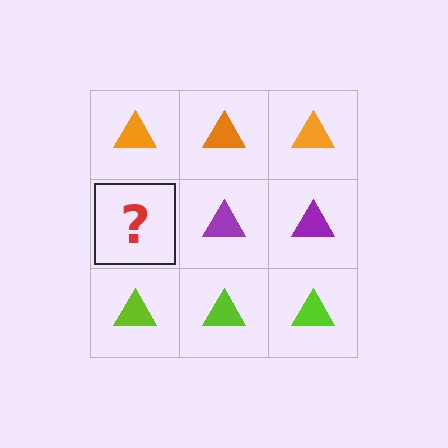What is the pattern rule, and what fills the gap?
The rule is that each row has a consistent color. The gap should be filled with a purple triangle.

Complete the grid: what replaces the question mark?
The question mark should be replaced with a purple triangle.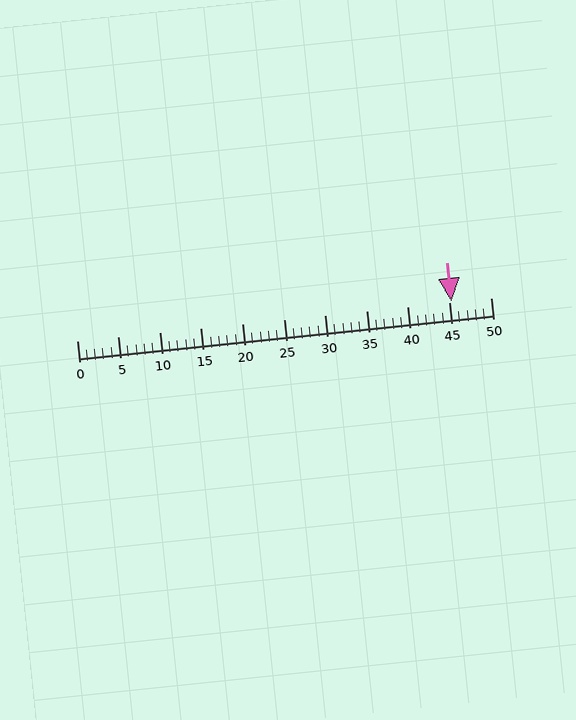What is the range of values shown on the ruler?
The ruler shows values from 0 to 50.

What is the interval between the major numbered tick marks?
The major tick marks are spaced 5 units apart.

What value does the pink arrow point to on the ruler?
The pink arrow points to approximately 45.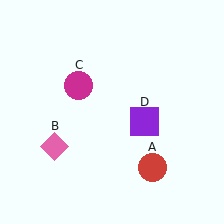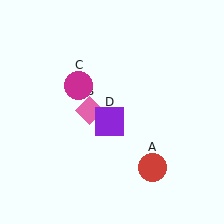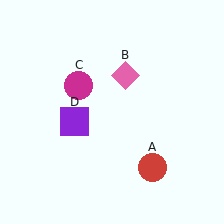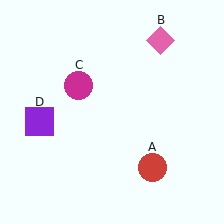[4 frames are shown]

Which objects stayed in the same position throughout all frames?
Red circle (object A) and magenta circle (object C) remained stationary.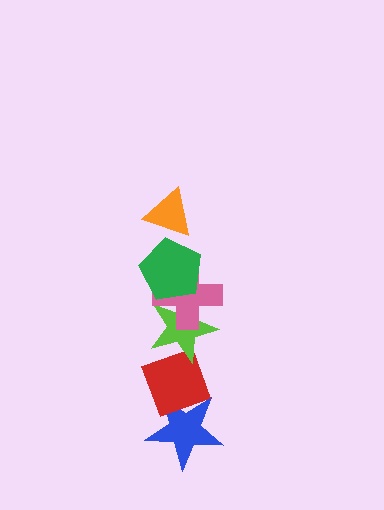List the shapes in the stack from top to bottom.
From top to bottom: the orange triangle, the green pentagon, the pink cross, the lime star, the red diamond, the blue star.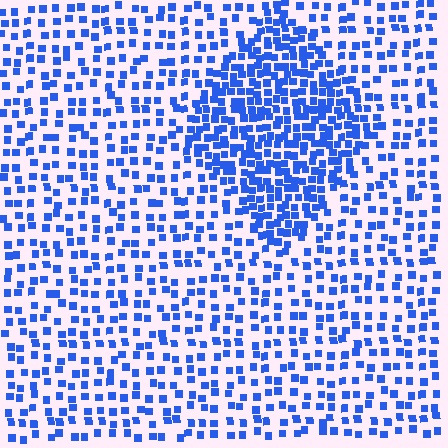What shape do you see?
I see a diamond.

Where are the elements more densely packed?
The elements are more densely packed inside the diamond boundary.